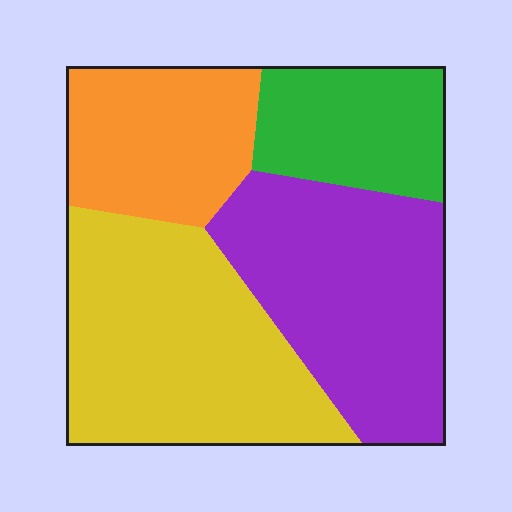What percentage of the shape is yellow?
Yellow takes up between a quarter and a half of the shape.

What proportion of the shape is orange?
Orange covers roughly 20% of the shape.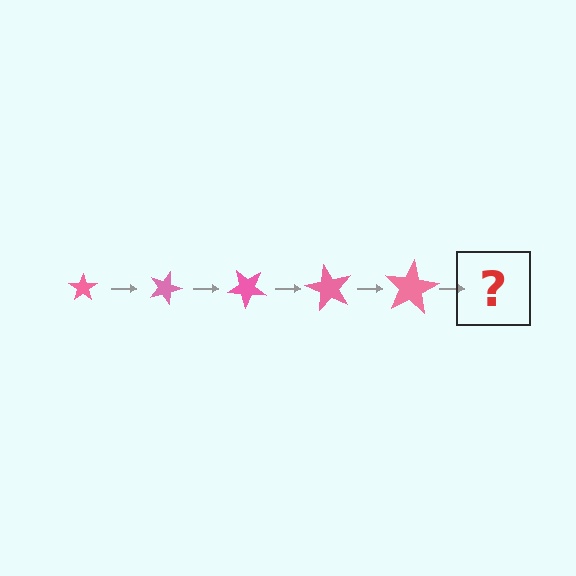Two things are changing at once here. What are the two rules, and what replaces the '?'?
The two rules are that the star grows larger each step and it rotates 20 degrees each step. The '?' should be a star, larger than the previous one and rotated 100 degrees from the start.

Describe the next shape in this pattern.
It should be a star, larger than the previous one and rotated 100 degrees from the start.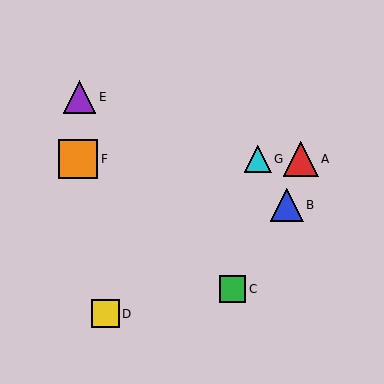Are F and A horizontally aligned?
Yes, both are at y≈159.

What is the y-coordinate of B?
Object B is at y≈205.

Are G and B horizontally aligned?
No, G is at y≈159 and B is at y≈205.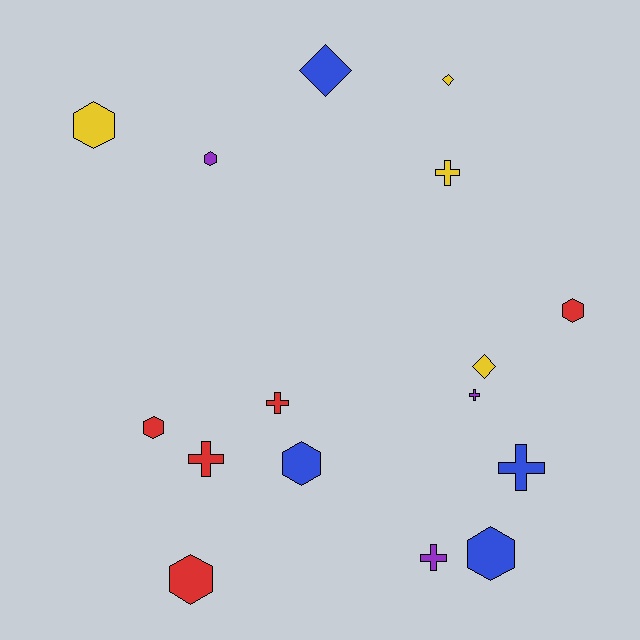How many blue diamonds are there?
There is 1 blue diamond.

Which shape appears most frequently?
Hexagon, with 7 objects.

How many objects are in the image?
There are 16 objects.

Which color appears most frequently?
Red, with 5 objects.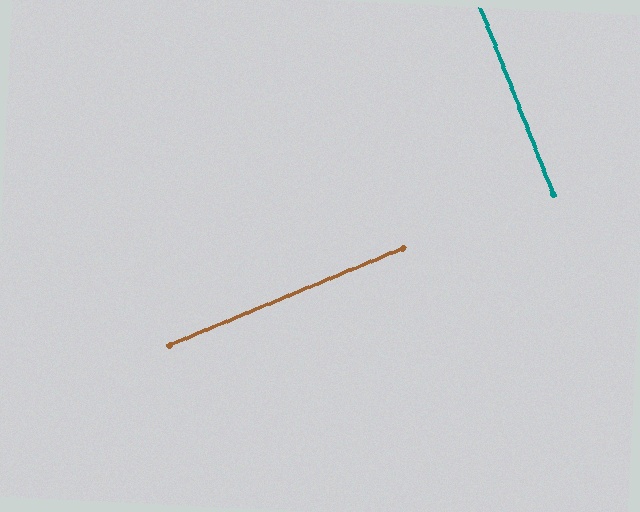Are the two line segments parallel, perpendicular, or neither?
Perpendicular — they meet at approximately 89°.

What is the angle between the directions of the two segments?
Approximately 89 degrees.